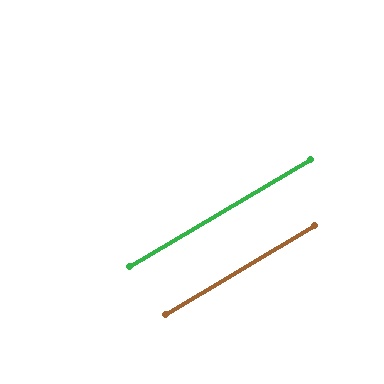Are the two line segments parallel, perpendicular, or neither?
Parallel — their directions differ by only 0.4°.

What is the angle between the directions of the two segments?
Approximately 0 degrees.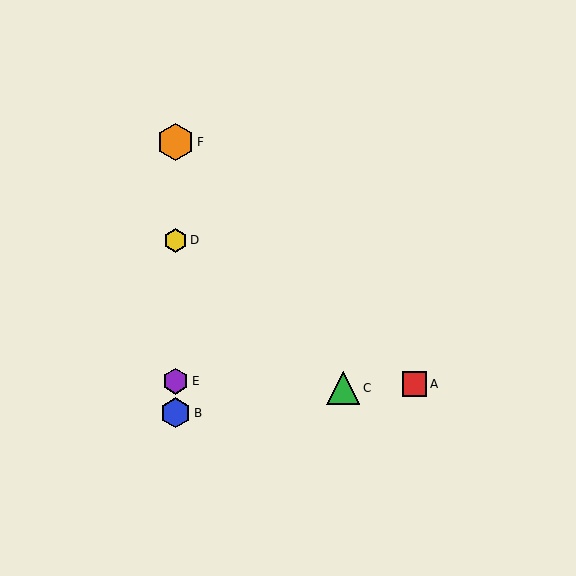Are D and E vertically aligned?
Yes, both are at x≈176.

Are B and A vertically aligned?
No, B is at x≈176 and A is at x≈415.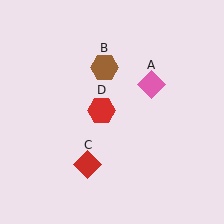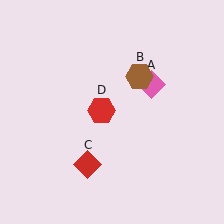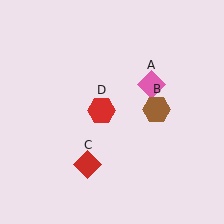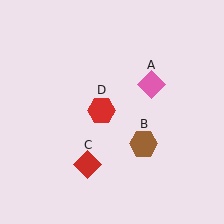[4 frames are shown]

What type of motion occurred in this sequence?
The brown hexagon (object B) rotated clockwise around the center of the scene.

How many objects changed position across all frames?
1 object changed position: brown hexagon (object B).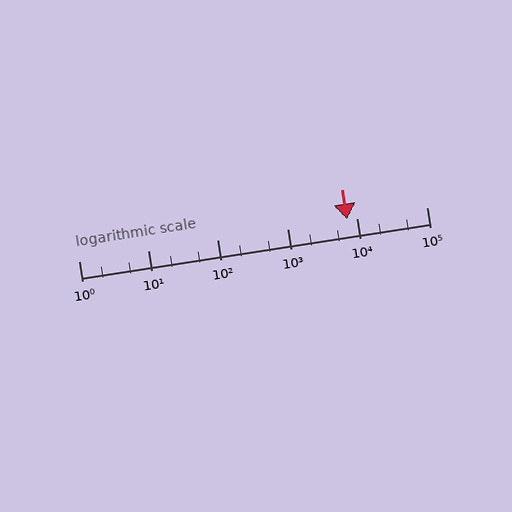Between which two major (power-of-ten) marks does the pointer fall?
The pointer is between 1000 and 10000.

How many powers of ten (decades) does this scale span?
The scale spans 5 decades, from 1 to 100000.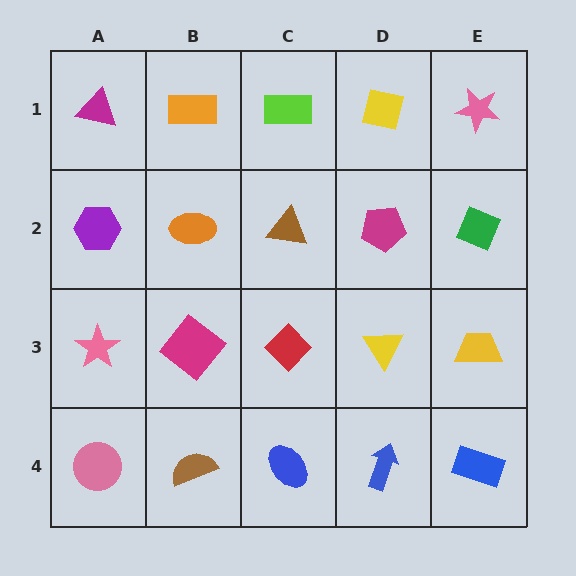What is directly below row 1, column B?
An orange ellipse.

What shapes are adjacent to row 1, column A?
A purple hexagon (row 2, column A), an orange rectangle (row 1, column B).